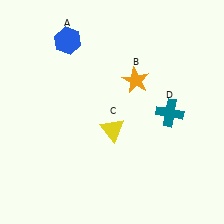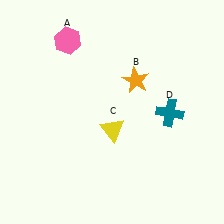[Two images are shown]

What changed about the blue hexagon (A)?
In Image 1, A is blue. In Image 2, it changed to pink.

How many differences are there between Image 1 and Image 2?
There is 1 difference between the two images.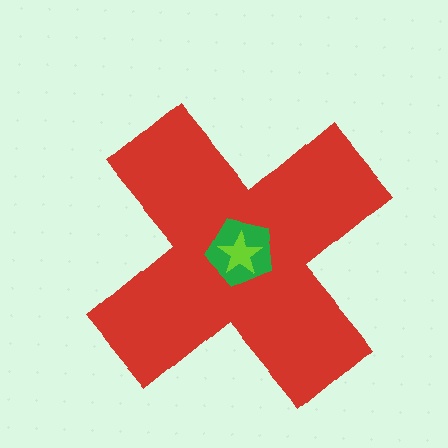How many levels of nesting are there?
3.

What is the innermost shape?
The lime star.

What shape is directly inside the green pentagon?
The lime star.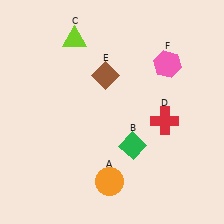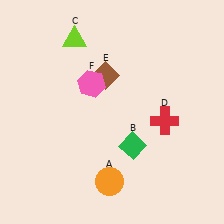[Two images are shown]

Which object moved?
The pink hexagon (F) moved left.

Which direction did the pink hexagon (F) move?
The pink hexagon (F) moved left.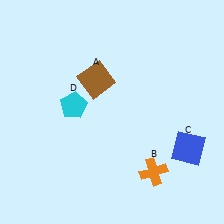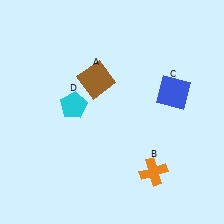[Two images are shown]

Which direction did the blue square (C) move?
The blue square (C) moved up.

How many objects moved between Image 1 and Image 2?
1 object moved between the two images.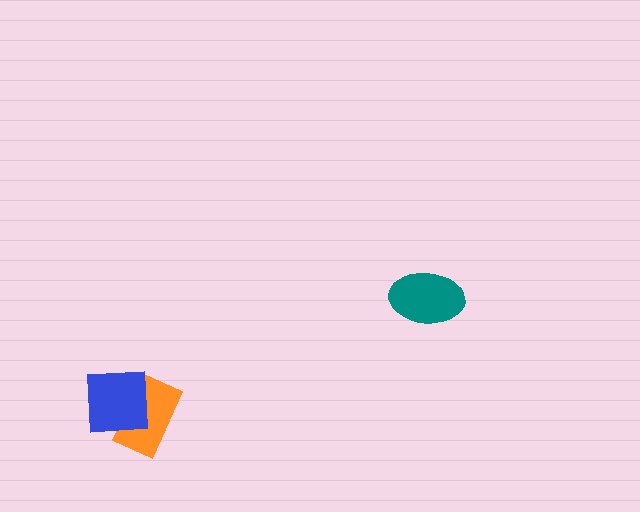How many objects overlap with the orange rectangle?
1 object overlaps with the orange rectangle.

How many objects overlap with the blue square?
1 object overlaps with the blue square.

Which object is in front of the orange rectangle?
The blue square is in front of the orange rectangle.